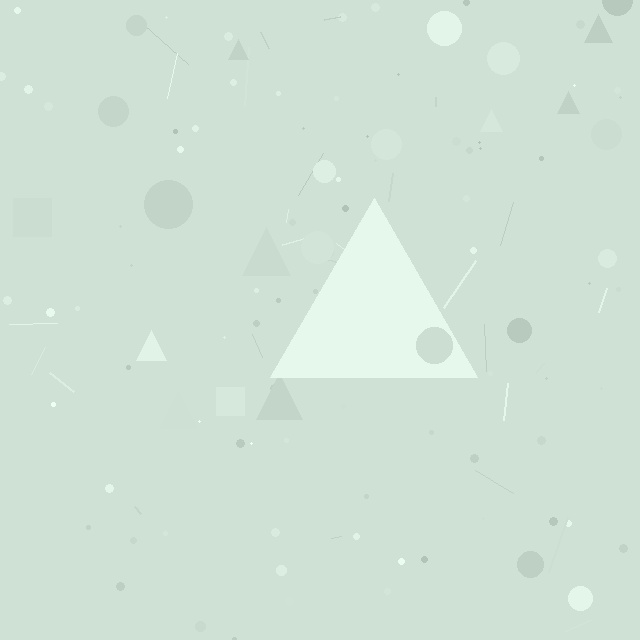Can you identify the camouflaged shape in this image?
The camouflaged shape is a triangle.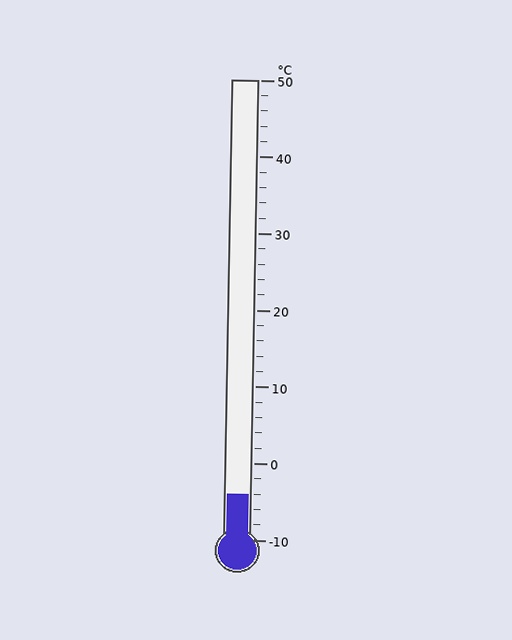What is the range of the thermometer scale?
The thermometer scale ranges from -10°C to 50°C.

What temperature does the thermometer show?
The thermometer shows approximately -4°C.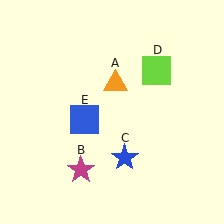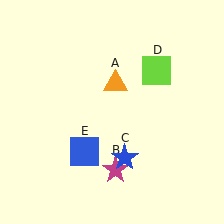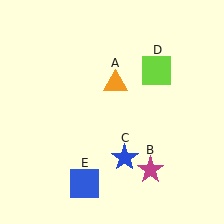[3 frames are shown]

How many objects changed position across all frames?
2 objects changed position: magenta star (object B), blue square (object E).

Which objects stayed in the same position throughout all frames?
Orange triangle (object A) and blue star (object C) and lime square (object D) remained stationary.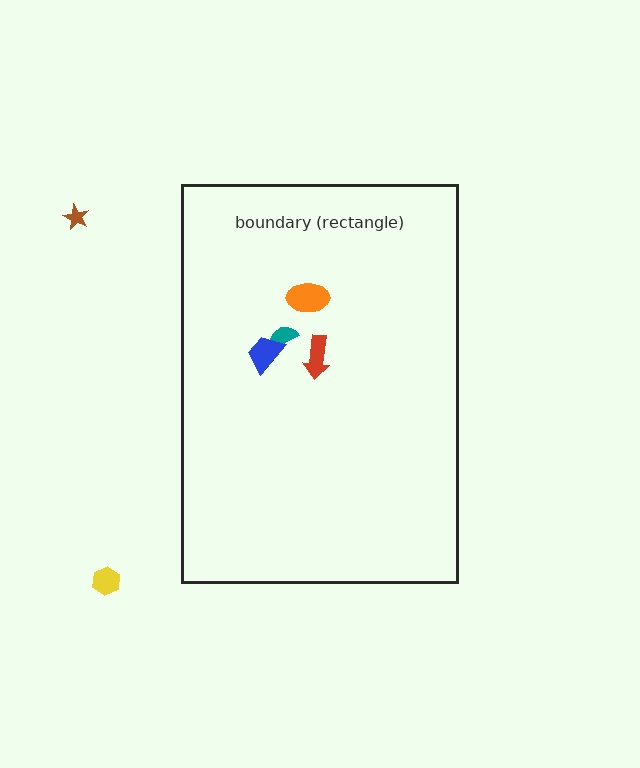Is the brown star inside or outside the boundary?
Outside.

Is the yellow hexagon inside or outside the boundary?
Outside.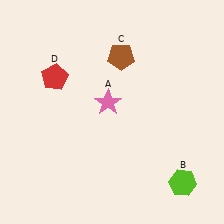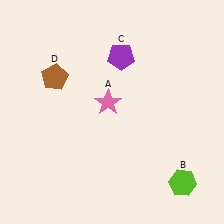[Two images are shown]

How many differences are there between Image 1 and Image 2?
There are 2 differences between the two images.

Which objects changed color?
C changed from brown to purple. D changed from red to brown.